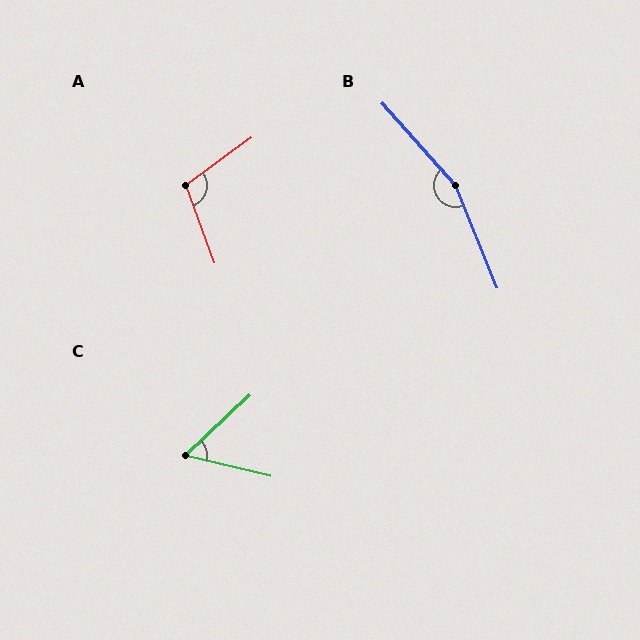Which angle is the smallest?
C, at approximately 56 degrees.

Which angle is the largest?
B, at approximately 160 degrees.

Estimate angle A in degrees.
Approximately 106 degrees.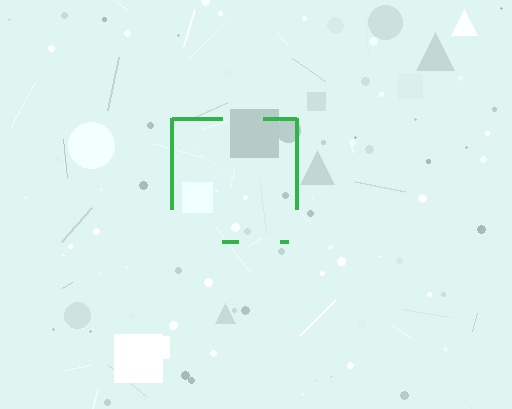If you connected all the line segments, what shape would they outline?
They would outline a square.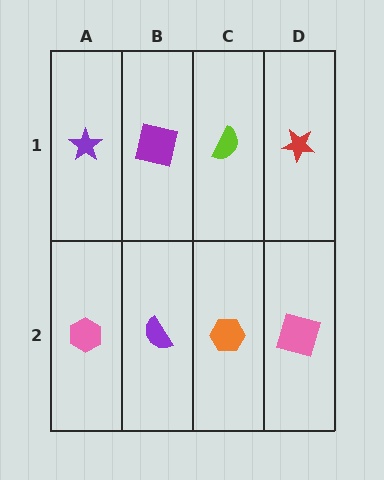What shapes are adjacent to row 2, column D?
A red star (row 1, column D), an orange hexagon (row 2, column C).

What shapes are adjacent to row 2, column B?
A purple square (row 1, column B), a pink hexagon (row 2, column A), an orange hexagon (row 2, column C).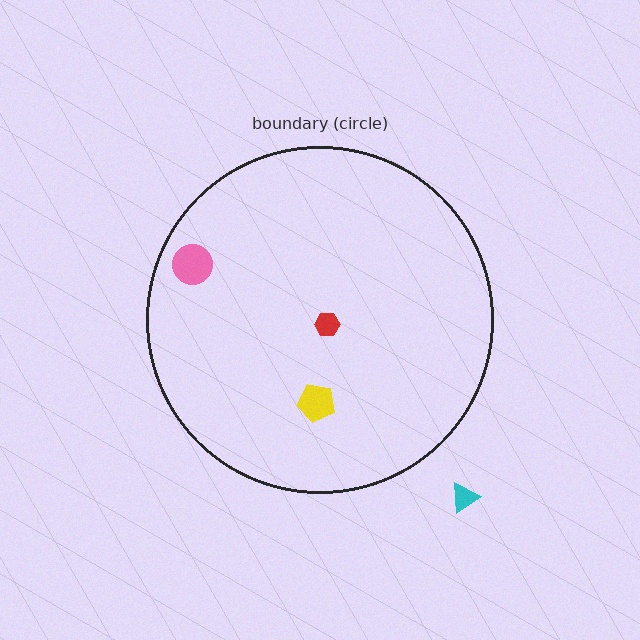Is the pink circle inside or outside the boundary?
Inside.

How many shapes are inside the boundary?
3 inside, 1 outside.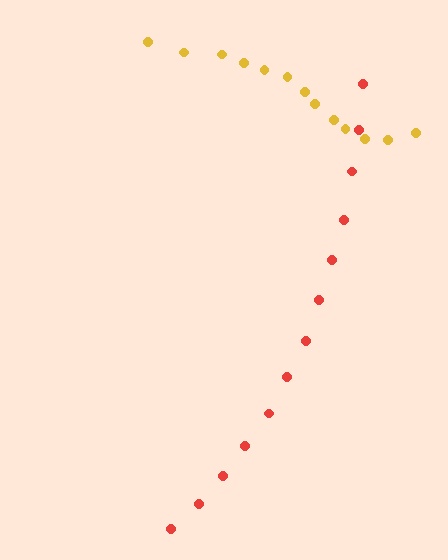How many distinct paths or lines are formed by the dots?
There are 2 distinct paths.